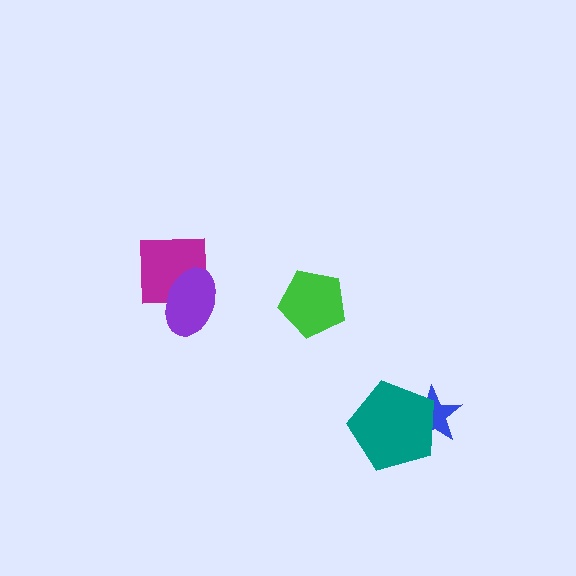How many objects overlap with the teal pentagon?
1 object overlaps with the teal pentagon.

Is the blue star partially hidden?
Yes, it is partially covered by another shape.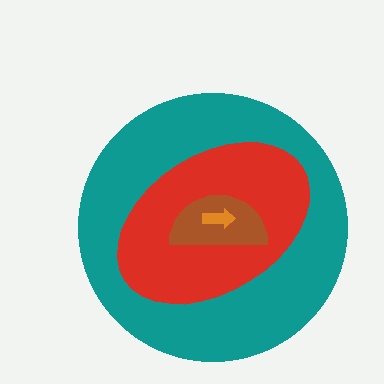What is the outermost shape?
The teal circle.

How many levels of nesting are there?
4.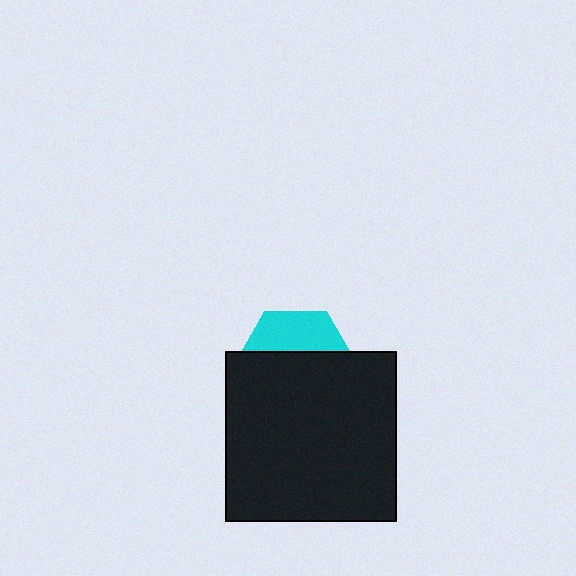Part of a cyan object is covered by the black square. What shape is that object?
It is a hexagon.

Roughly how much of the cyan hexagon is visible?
A small part of it is visible (roughly 34%).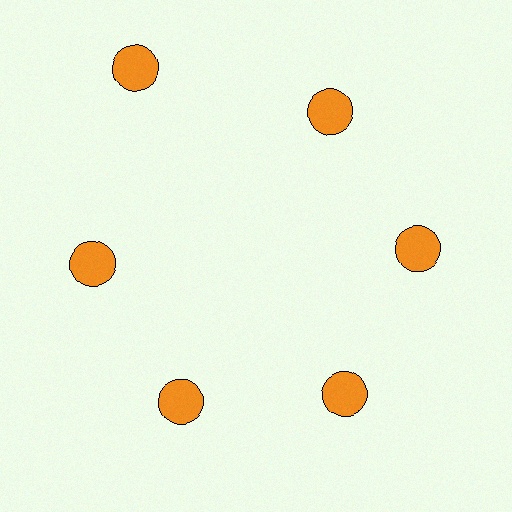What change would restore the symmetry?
The symmetry would be restored by moving it inward, back onto the ring so that all 6 circles sit at equal angles and equal distance from the center.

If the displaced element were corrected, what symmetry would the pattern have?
It would have 6-fold rotational symmetry — the pattern would map onto itself every 60 degrees.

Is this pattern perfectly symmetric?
No. The 6 orange circles are arranged in a ring, but one element near the 11 o'clock position is pushed outward from the center, breaking the 6-fold rotational symmetry.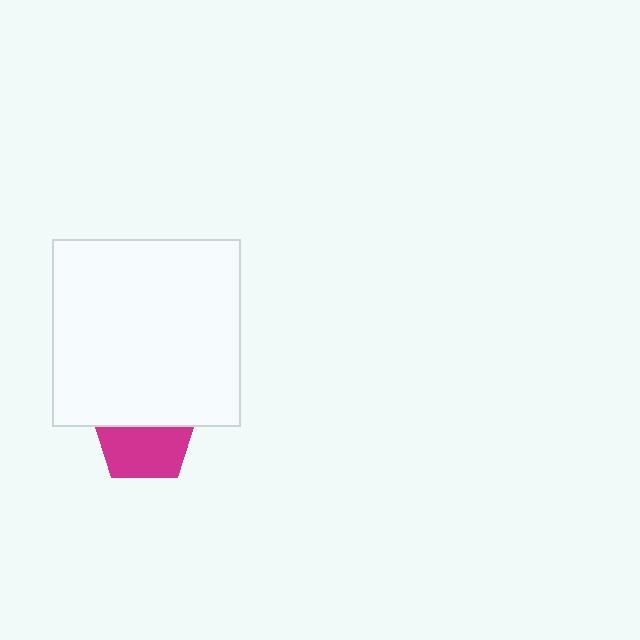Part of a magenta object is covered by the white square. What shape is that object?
It is a pentagon.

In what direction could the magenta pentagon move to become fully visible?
The magenta pentagon could move down. That would shift it out from behind the white square entirely.